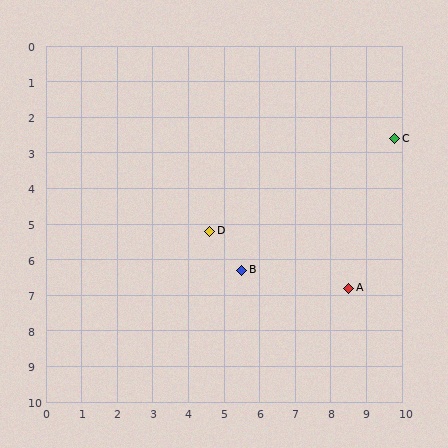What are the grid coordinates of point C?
Point C is at approximately (9.8, 2.6).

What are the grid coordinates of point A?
Point A is at approximately (8.5, 6.8).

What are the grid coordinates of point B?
Point B is at approximately (5.5, 6.3).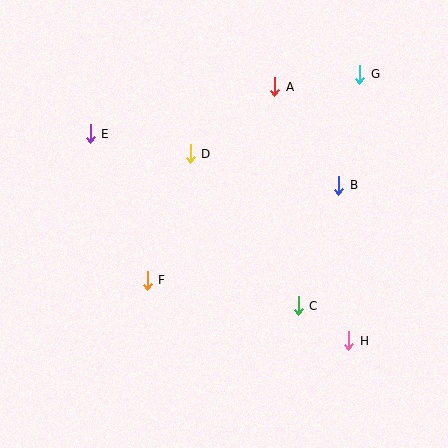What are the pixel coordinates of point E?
Point E is at (90, 134).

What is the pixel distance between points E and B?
The distance between E and B is 253 pixels.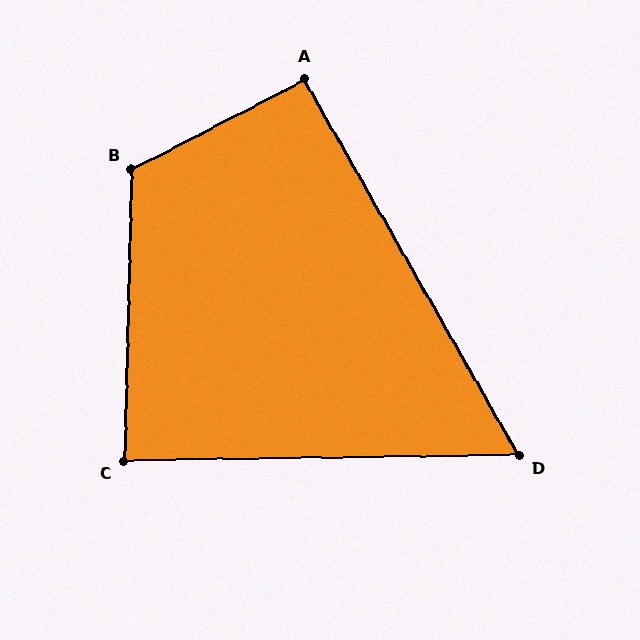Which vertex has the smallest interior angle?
D, at approximately 61 degrees.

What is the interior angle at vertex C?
Approximately 88 degrees (approximately right).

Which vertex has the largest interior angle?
B, at approximately 119 degrees.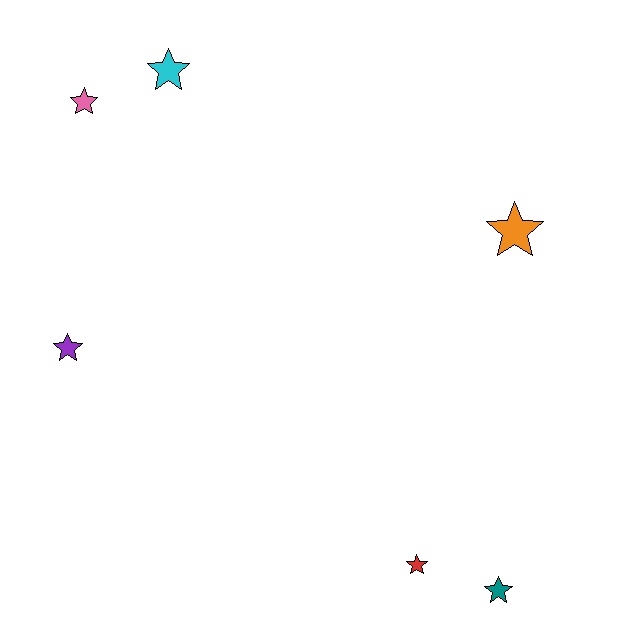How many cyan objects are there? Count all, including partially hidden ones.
There is 1 cyan object.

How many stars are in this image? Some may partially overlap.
There are 6 stars.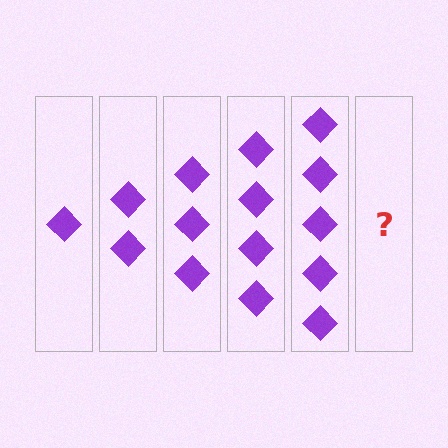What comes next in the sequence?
The next element should be 6 diamonds.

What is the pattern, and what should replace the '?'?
The pattern is that each step adds one more diamond. The '?' should be 6 diamonds.